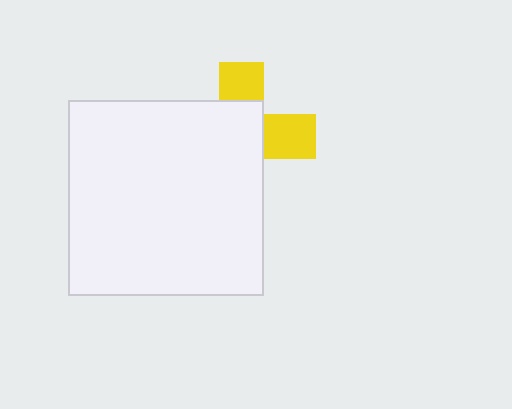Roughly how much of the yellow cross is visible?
A small part of it is visible (roughly 36%).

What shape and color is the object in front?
The object in front is a white square.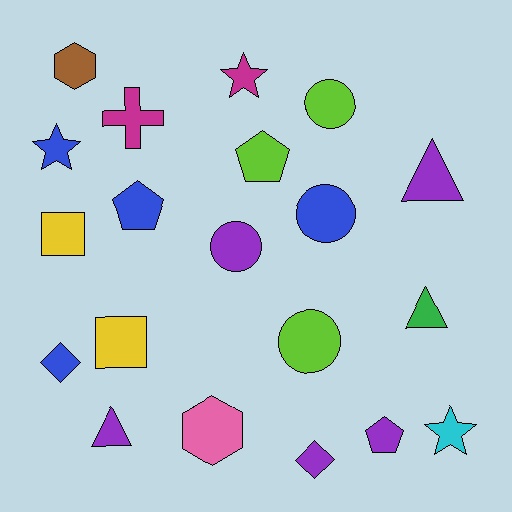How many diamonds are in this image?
There are 2 diamonds.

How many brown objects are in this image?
There is 1 brown object.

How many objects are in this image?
There are 20 objects.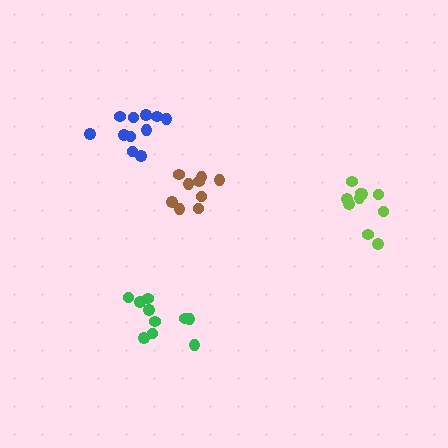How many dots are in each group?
Group 1: 10 dots, Group 2: 11 dots, Group 3: 10 dots, Group 4: 9 dots (40 total).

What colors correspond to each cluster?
The clusters are colored: green, blue, lime, brown.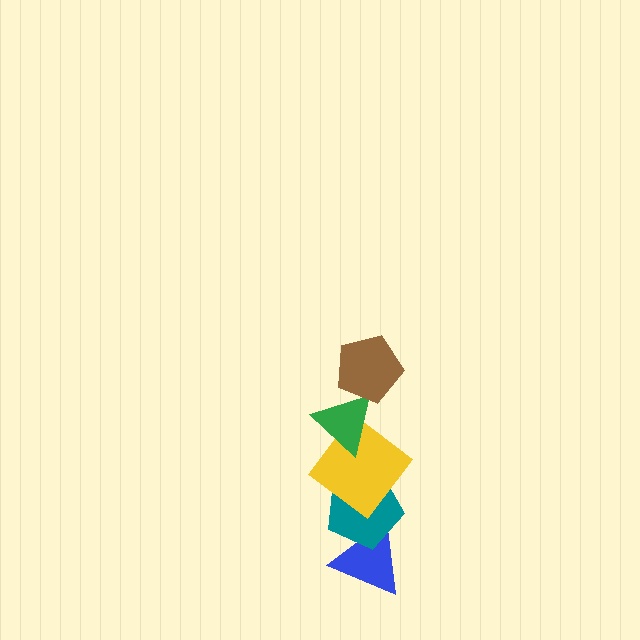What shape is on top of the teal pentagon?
The yellow diamond is on top of the teal pentagon.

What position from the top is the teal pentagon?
The teal pentagon is 4th from the top.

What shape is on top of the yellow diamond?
The green triangle is on top of the yellow diamond.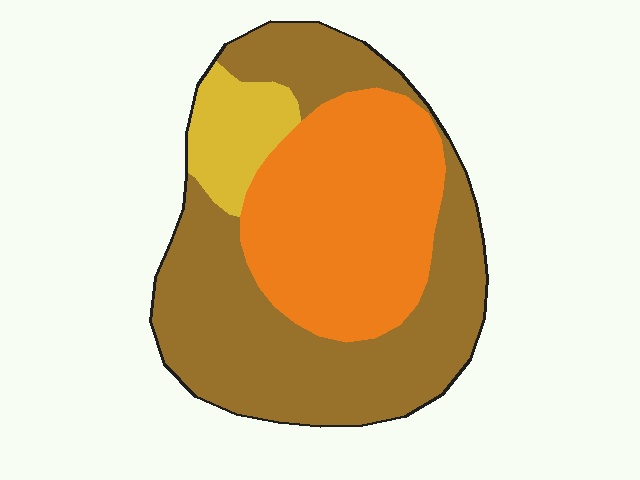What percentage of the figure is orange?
Orange takes up about three eighths (3/8) of the figure.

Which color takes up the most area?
Brown, at roughly 50%.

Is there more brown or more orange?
Brown.